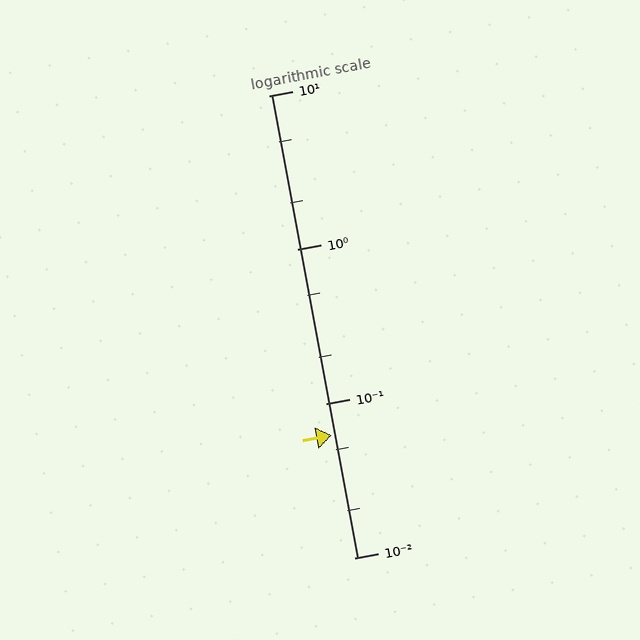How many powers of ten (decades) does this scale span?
The scale spans 3 decades, from 0.01 to 10.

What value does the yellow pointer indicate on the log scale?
The pointer indicates approximately 0.062.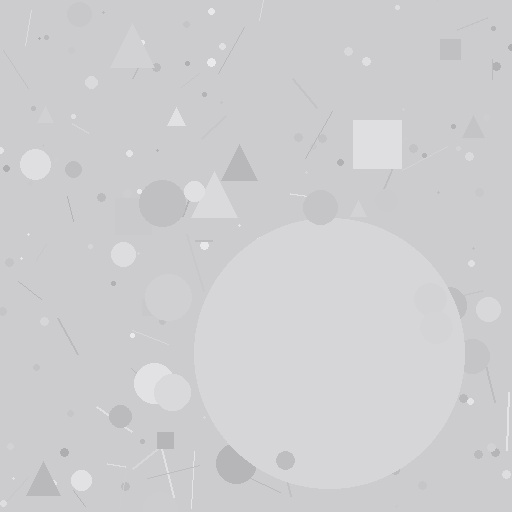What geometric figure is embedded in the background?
A circle is embedded in the background.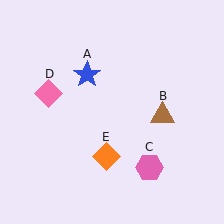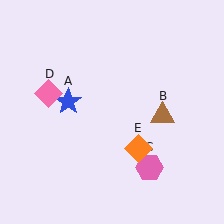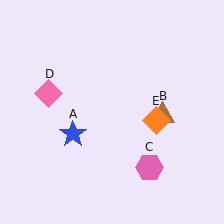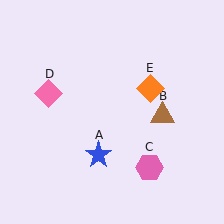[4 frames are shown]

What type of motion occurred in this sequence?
The blue star (object A), orange diamond (object E) rotated counterclockwise around the center of the scene.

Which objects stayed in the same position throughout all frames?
Brown triangle (object B) and pink hexagon (object C) and pink diamond (object D) remained stationary.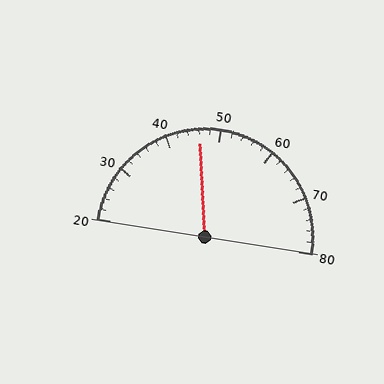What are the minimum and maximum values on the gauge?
The gauge ranges from 20 to 80.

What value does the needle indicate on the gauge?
The needle indicates approximately 46.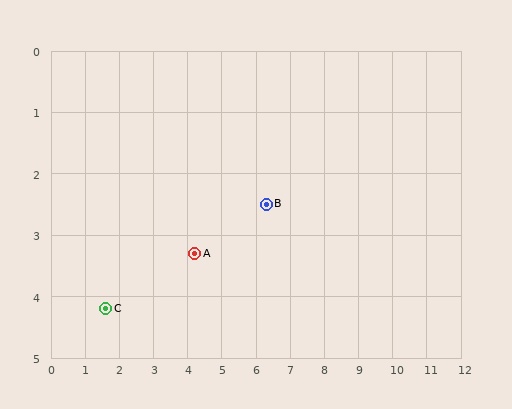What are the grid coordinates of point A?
Point A is at approximately (4.2, 3.3).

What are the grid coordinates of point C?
Point C is at approximately (1.6, 4.2).